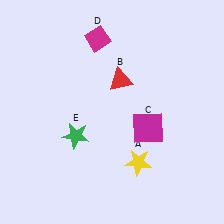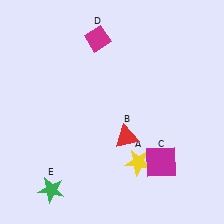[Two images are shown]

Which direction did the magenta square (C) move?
The magenta square (C) moved down.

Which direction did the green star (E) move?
The green star (E) moved down.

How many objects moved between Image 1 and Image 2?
3 objects moved between the two images.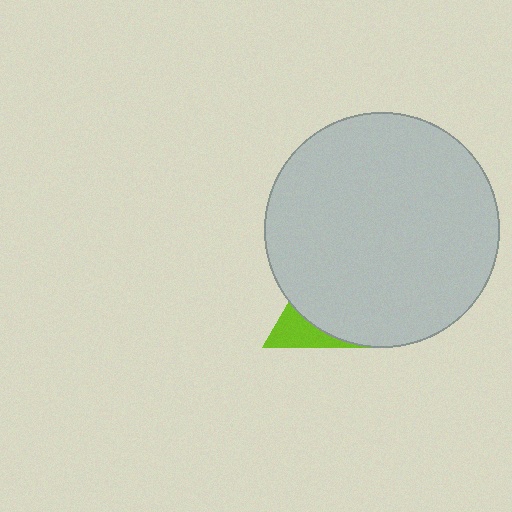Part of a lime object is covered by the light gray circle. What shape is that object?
It is a triangle.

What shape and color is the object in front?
The object in front is a light gray circle.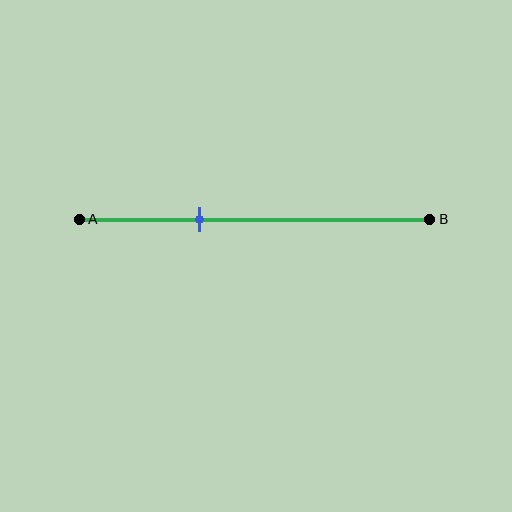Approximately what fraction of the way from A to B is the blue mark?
The blue mark is approximately 35% of the way from A to B.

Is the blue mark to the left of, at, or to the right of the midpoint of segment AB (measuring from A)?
The blue mark is to the left of the midpoint of segment AB.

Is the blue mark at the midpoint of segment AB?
No, the mark is at about 35% from A, not at the 50% midpoint.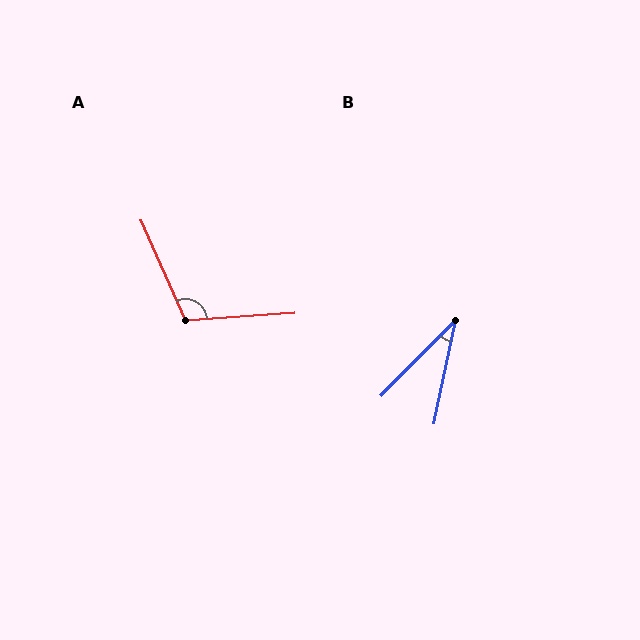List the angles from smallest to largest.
B (33°), A (110°).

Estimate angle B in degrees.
Approximately 33 degrees.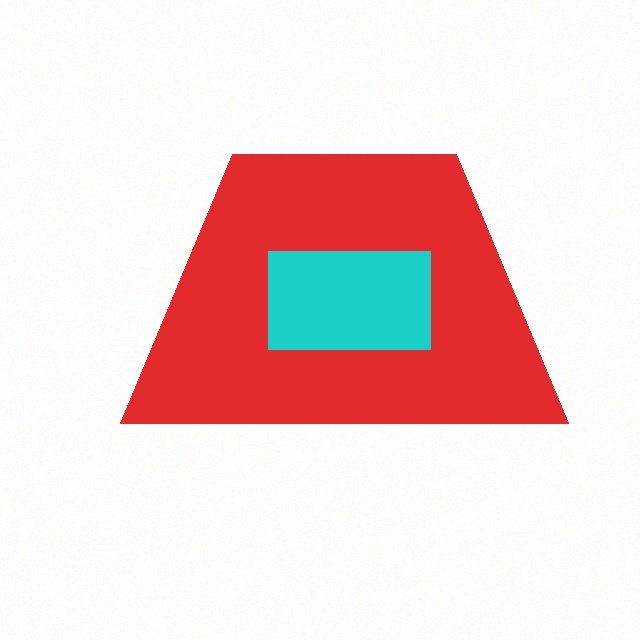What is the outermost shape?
The red trapezoid.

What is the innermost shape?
The cyan rectangle.